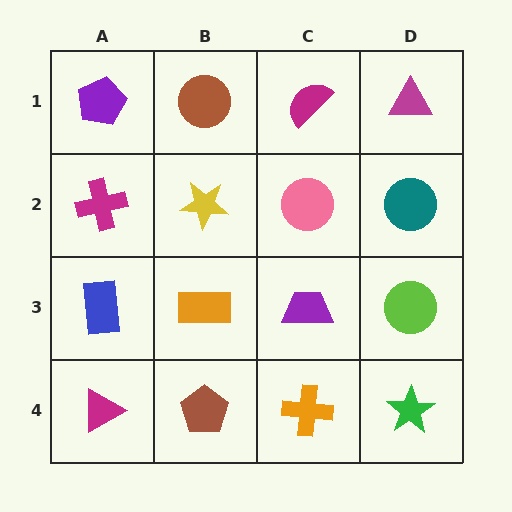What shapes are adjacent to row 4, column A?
A blue rectangle (row 3, column A), a brown pentagon (row 4, column B).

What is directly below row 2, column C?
A purple trapezoid.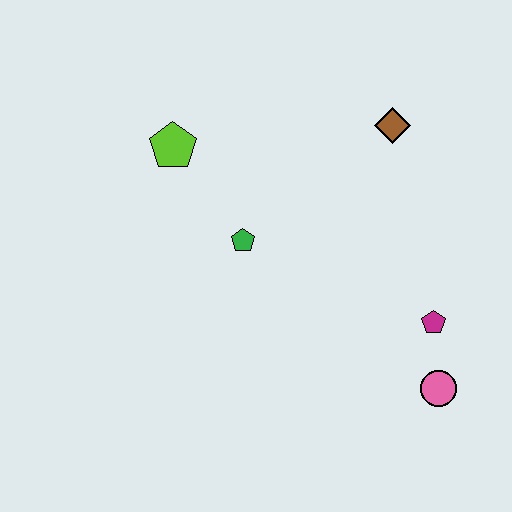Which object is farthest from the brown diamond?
The pink circle is farthest from the brown diamond.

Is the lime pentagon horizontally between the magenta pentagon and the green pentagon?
No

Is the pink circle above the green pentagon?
No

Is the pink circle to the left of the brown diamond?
No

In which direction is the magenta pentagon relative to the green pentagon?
The magenta pentagon is to the right of the green pentagon.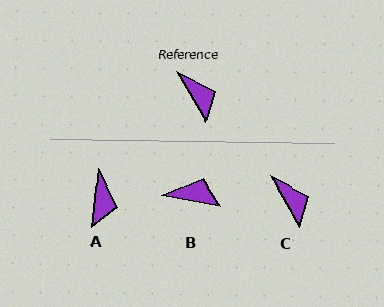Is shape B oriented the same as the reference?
No, it is off by about 49 degrees.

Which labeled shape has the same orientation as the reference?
C.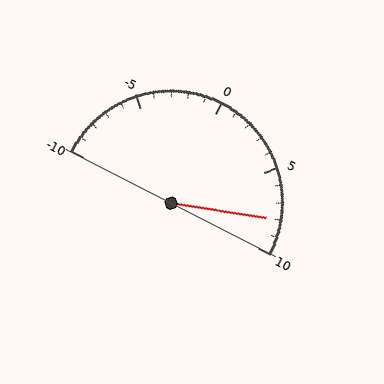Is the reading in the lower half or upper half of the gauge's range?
The reading is in the upper half of the range (-10 to 10).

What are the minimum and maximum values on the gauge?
The gauge ranges from -10 to 10.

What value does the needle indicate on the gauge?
The needle indicates approximately 8.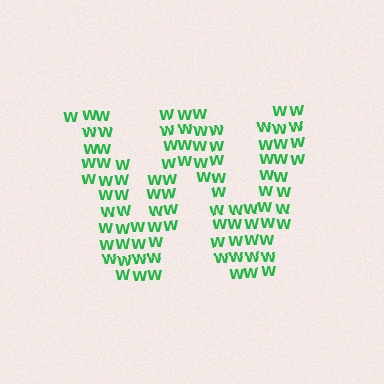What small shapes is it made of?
It is made of small letter W's.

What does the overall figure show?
The overall figure shows the letter W.